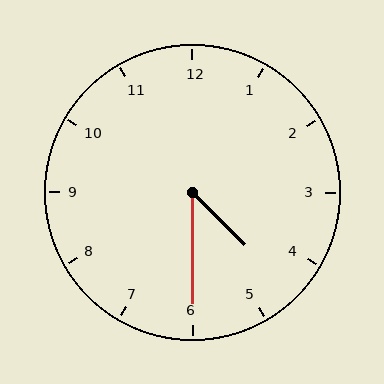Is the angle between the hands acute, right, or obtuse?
It is acute.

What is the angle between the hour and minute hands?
Approximately 45 degrees.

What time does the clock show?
4:30.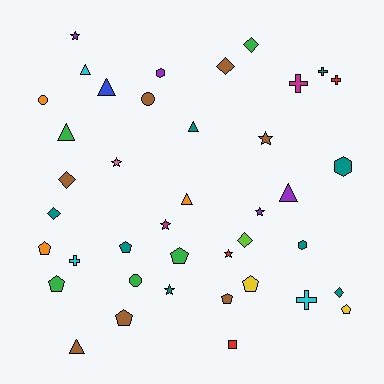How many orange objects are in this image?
There are 3 orange objects.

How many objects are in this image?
There are 40 objects.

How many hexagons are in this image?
There are 3 hexagons.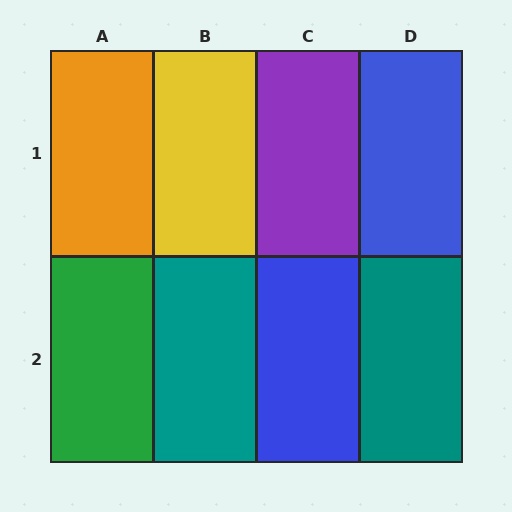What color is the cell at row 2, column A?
Green.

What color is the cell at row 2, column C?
Blue.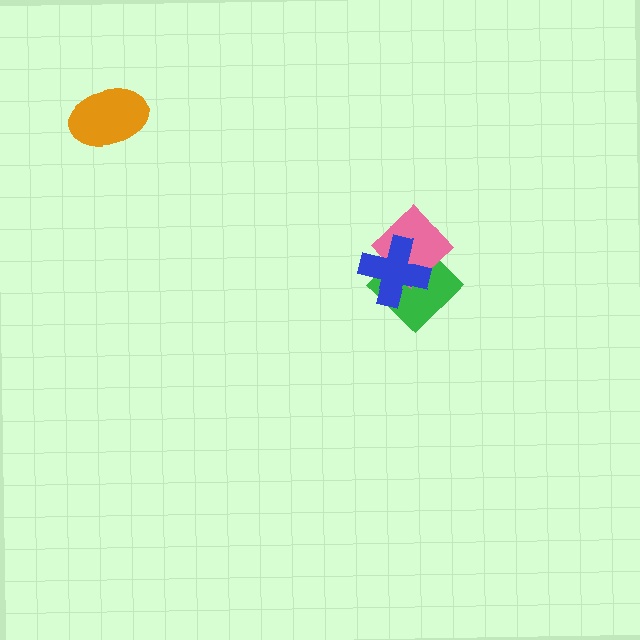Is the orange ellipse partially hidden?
No, no other shape covers it.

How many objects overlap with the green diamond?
2 objects overlap with the green diamond.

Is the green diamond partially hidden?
Yes, it is partially covered by another shape.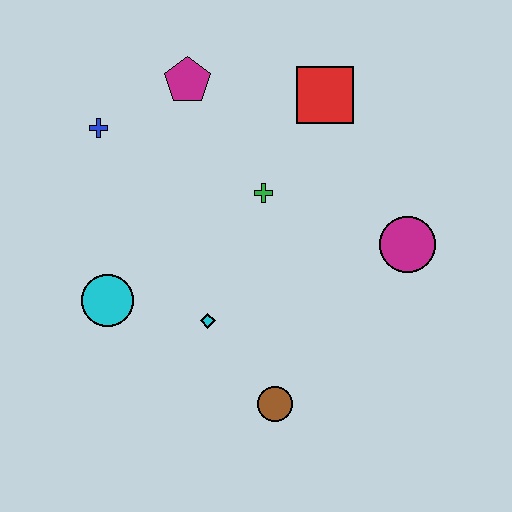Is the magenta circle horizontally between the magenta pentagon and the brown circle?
No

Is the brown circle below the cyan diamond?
Yes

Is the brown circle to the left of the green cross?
No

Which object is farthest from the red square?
The brown circle is farthest from the red square.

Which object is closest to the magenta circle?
The green cross is closest to the magenta circle.